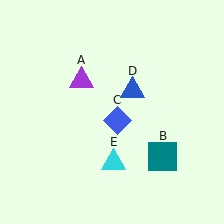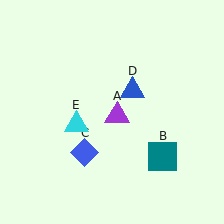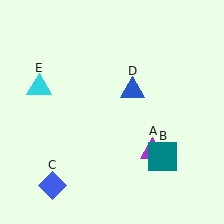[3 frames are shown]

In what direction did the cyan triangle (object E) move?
The cyan triangle (object E) moved up and to the left.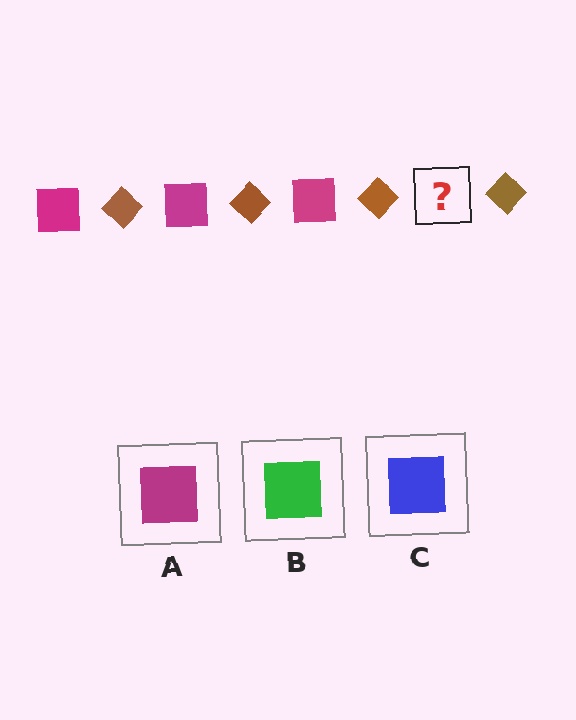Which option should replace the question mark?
Option A.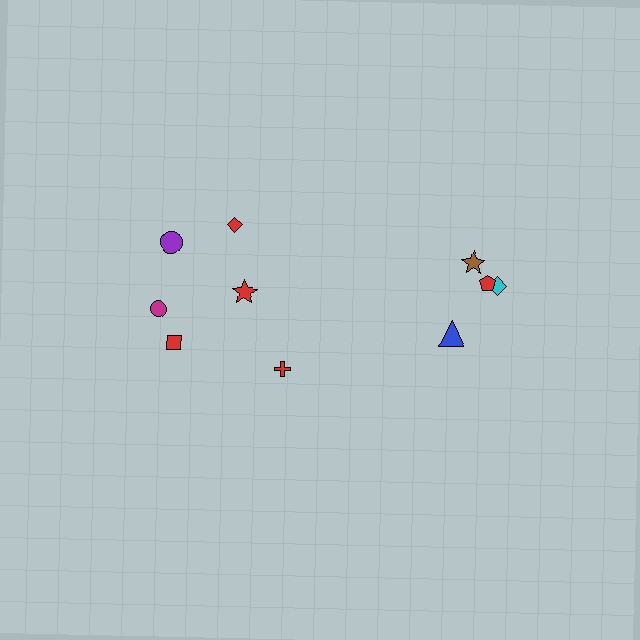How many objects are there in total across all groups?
There are 10 objects.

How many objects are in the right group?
There are 4 objects.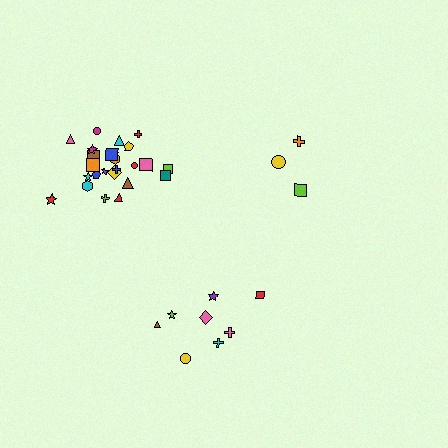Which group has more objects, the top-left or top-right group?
The top-left group.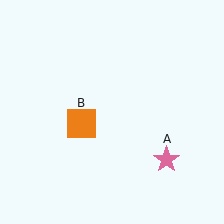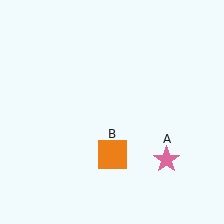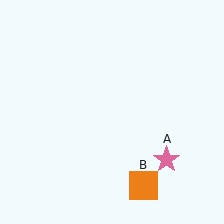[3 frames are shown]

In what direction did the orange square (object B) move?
The orange square (object B) moved down and to the right.